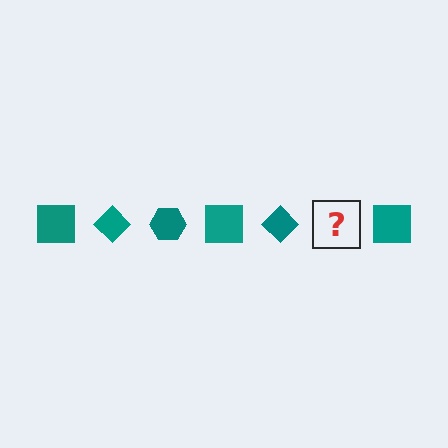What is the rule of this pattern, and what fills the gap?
The rule is that the pattern cycles through square, diamond, hexagon shapes in teal. The gap should be filled with a teal hexagon.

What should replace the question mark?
The question mark should be replaced with a teal hexagon.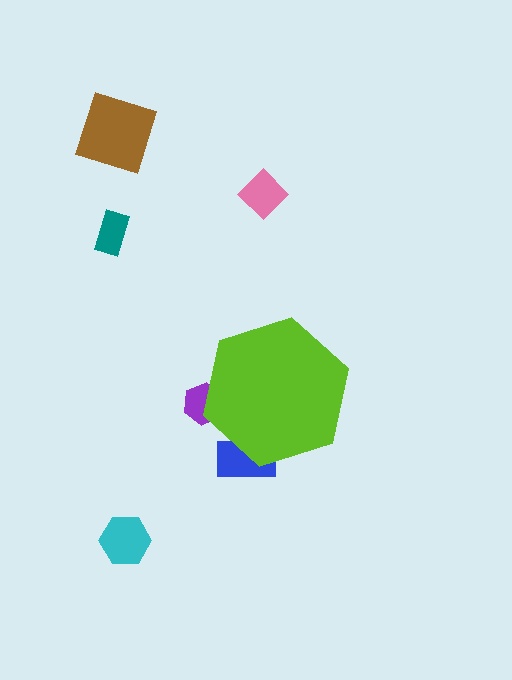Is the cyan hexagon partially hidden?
No, the cyan hexagon is fully visible.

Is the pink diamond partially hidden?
No, the pink diamond is fully visible.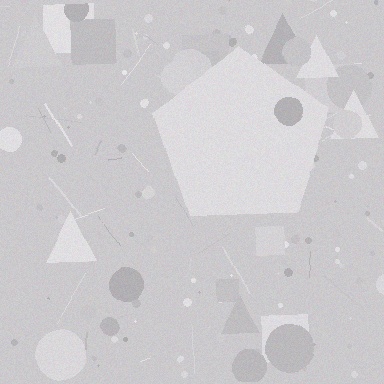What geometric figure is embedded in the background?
A pentagon is embedded in the background.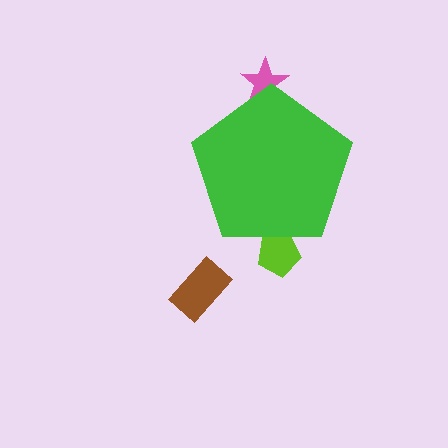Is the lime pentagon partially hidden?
Yes, the lime pentagon is partially hidden behind the green pentagon.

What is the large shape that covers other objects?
A green pentagon.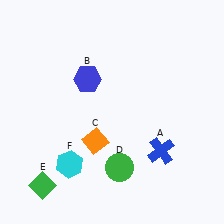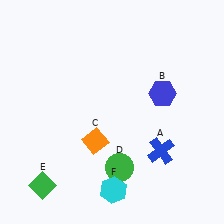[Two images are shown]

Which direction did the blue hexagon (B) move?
The blue hexagon (B) moved right.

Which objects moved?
The objects that moved are: the blue hexagon (B), the cyan hexagon (F).